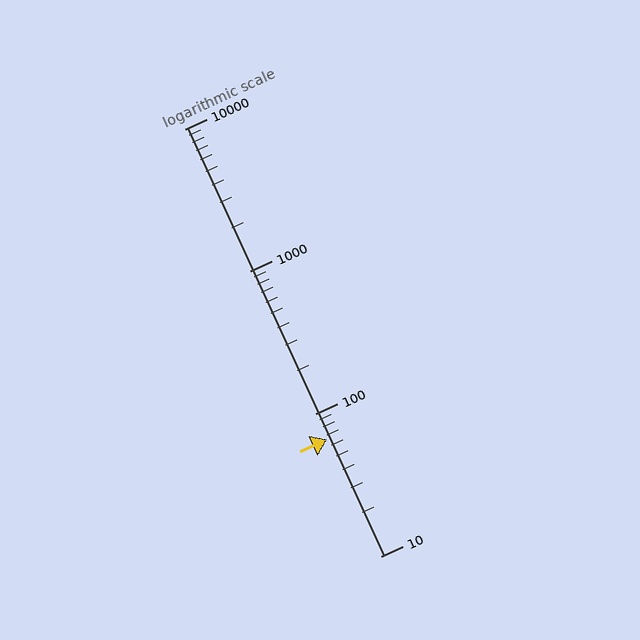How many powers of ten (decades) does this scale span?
The scale spans 3 decades, from 10 to 10000.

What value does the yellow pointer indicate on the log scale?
The pointer indicates approximately 66.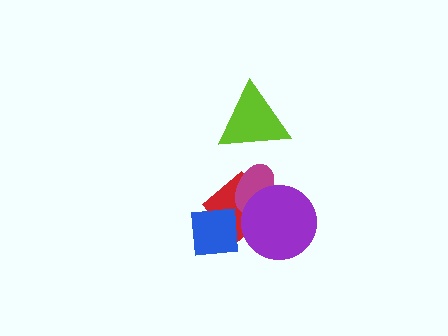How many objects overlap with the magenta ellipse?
2 objects overlap with the magenta ellipse.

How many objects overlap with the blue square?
1 object overlaps with the blue square.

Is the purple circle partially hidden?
No, no other shape covers it.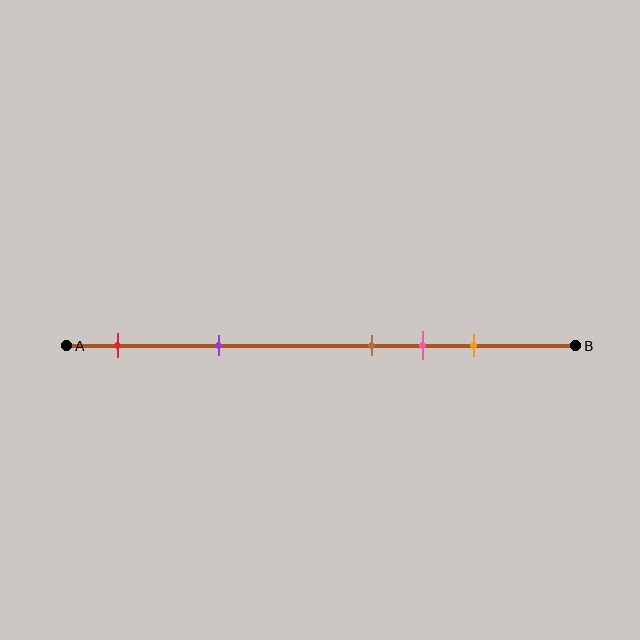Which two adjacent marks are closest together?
The brown and pink marks are the closest adjacent pair.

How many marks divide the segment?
There are 5 marks dividing the segment.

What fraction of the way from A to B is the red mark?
The red mark is approximately 10% (0.1) of the way from A to B.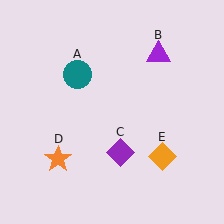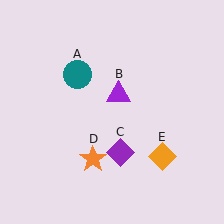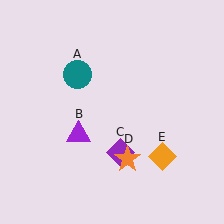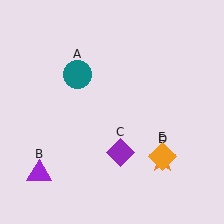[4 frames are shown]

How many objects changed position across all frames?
2 objects changed position: purple triangle (object B), orange star (object D).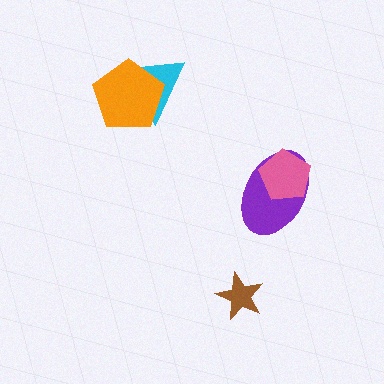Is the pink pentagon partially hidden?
No, no other shape covers it.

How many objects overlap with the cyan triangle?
1 object overlaps with the cyan triangle.